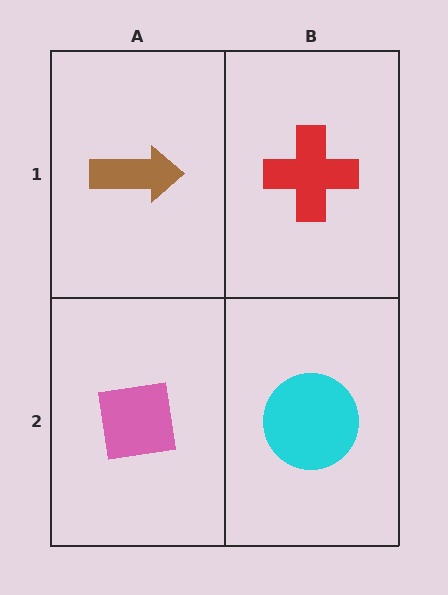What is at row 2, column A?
A pink square.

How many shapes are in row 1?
2 shapes.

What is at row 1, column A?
A brown arrow.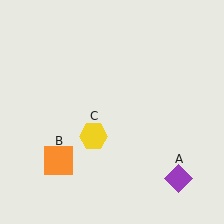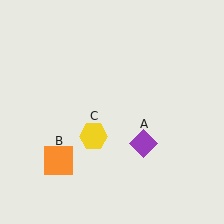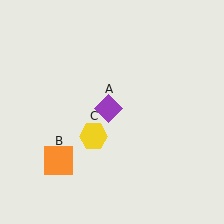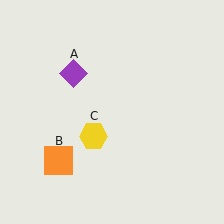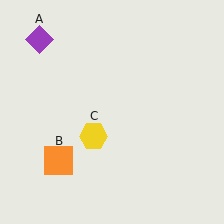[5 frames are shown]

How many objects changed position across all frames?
1 object changed position: purple diamond (object A).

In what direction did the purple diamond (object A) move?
The purple diamond (object A) moved up and to the left.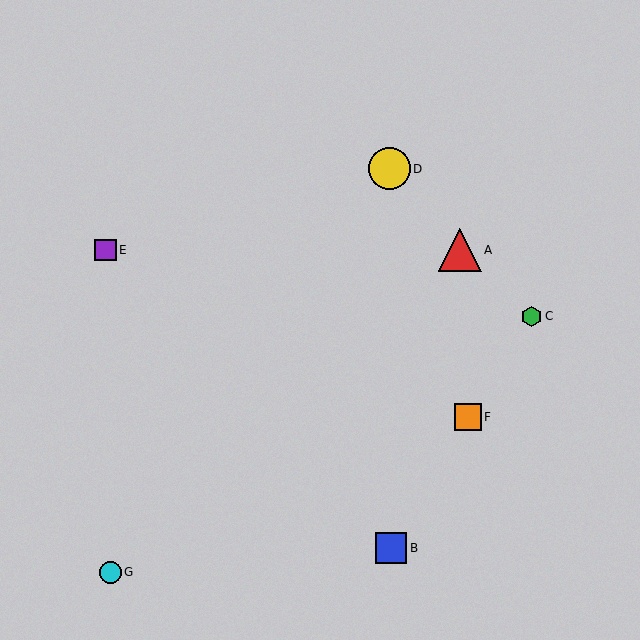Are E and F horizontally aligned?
No, E is at y≈250 and F is at y≈417.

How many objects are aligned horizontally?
2 objects (A, E) are aligned horizontally.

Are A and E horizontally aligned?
Yes, both are at y≈250.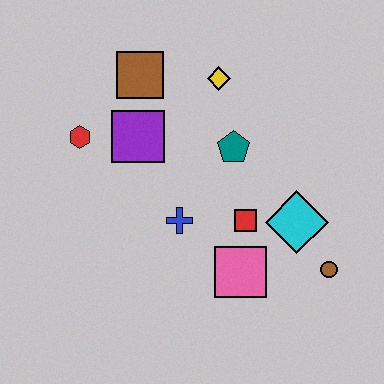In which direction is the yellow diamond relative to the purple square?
The yellow diamond is to the right of the purple square.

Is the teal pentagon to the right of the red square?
No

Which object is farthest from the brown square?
The brown circle is farthest from the brown square.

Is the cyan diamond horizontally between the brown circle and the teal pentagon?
Yes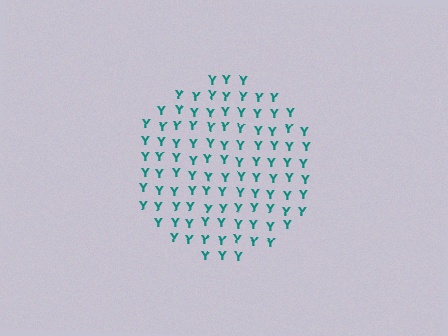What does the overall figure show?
The overall figure shows a circle.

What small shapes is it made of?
It is made of small letter Y's.